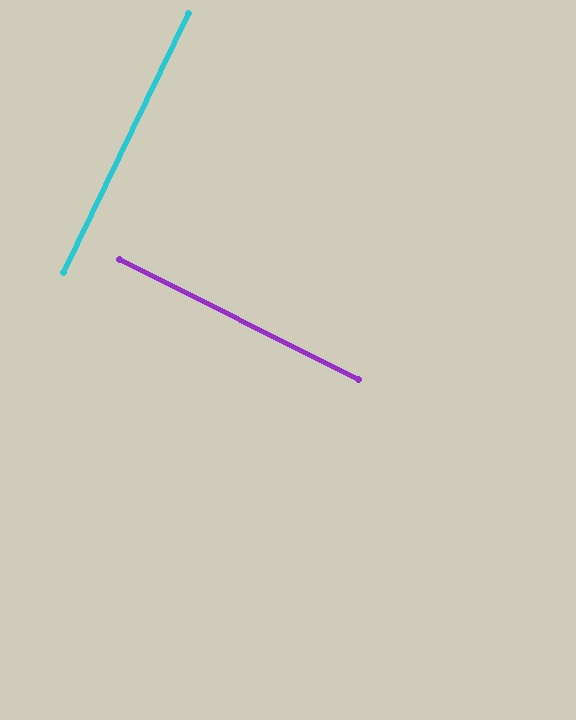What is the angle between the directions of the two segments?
Approximately 89 degrees.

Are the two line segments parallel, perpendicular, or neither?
Perpendicular — they meet at approximately 89°.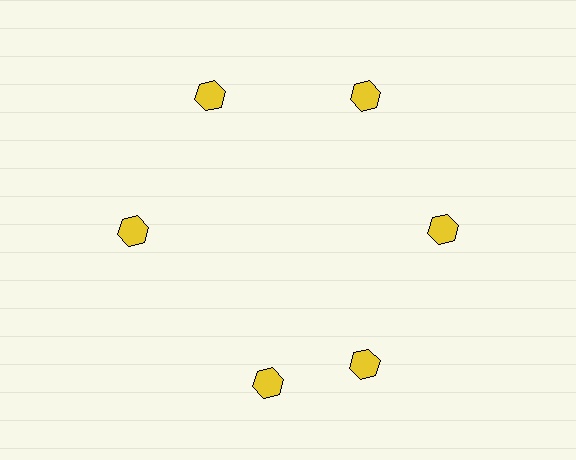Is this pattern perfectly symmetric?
No. The 6 yellow hexagons are arranged in a ring, but one element near the 7 o'clock position is rotated out of alignment along the ring, breaking the 6-fold rotational symmetry.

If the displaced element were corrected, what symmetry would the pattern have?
It would have 6-fold rotational symmetry — the pattern would map onto itself every 60 degrees.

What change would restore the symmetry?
The symmetry would be restored by rotating it back into even spacing with its neighbors so that all 6 hexagons sit at equal angles and equal distance from the center.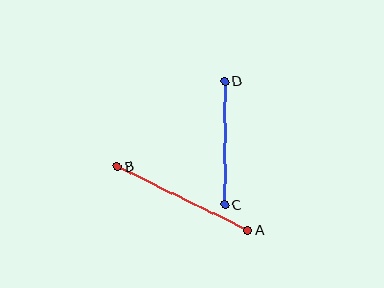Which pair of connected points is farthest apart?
Points A and B are farthest apart.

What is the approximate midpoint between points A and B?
The midpoint is at approximately (183, 198) pixels.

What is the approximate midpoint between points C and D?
The midpoint is at approximately (225, 143) pixels.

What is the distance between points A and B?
The distance is approximately 145 pixels.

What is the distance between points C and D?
The distance is approximately 124 pixels.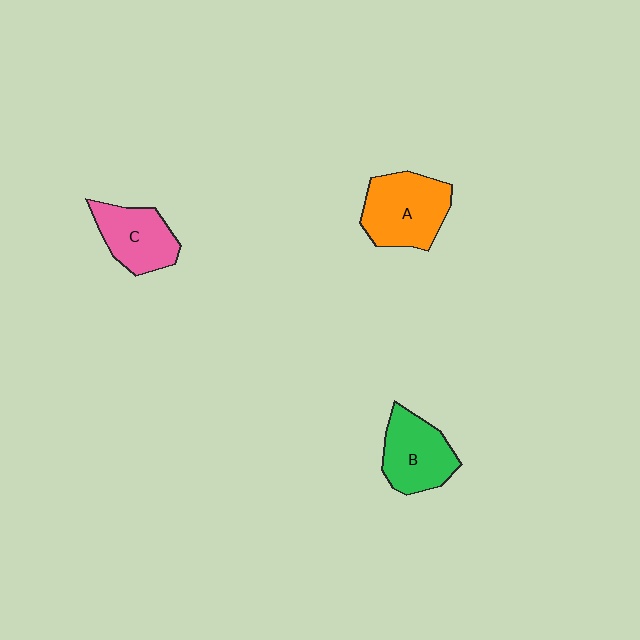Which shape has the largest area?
Shape A (orange).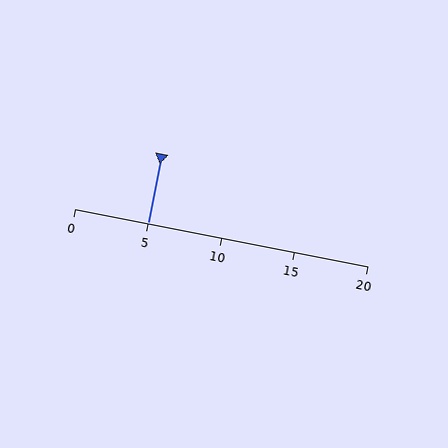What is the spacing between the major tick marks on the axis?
The major ticks are spaced 5 apart.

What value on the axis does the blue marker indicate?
The marker indicates approximately 5.